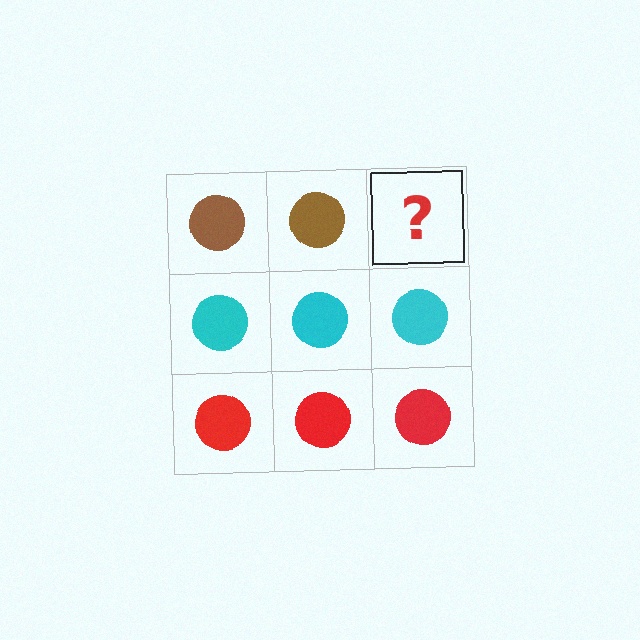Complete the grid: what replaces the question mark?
The question mark should be replaced with a brown circle.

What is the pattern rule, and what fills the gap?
The rule is that each row has a consistent color. The gap should be filled with a brown circle.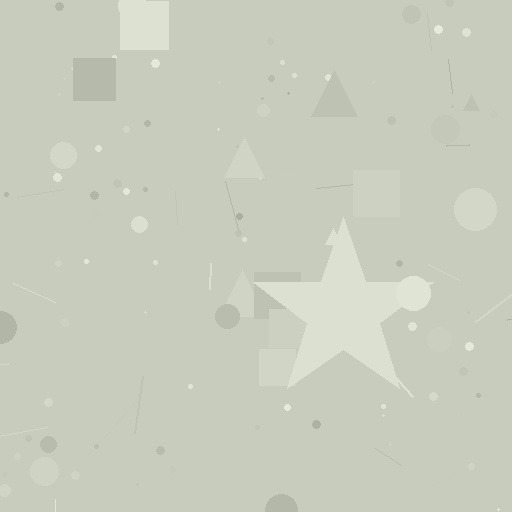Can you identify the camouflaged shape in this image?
The camouflaged shape is a star.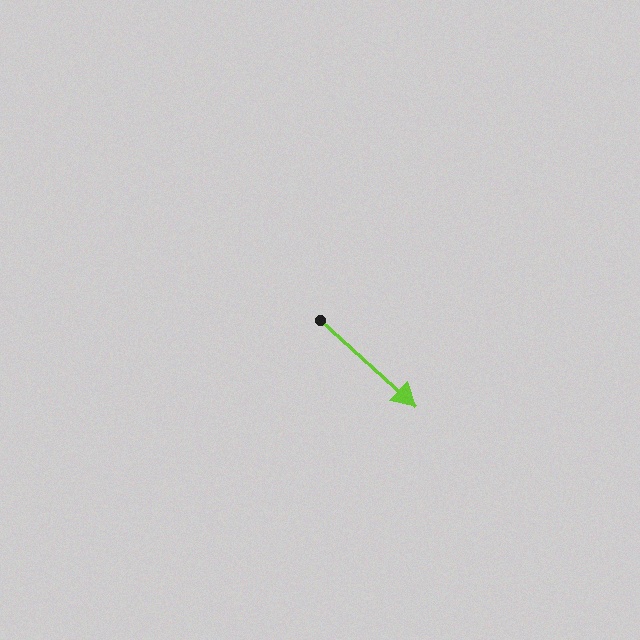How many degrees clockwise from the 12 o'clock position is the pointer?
Approximately 132 degrees.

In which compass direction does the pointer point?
Southeast.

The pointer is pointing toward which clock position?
Roughly 4 o'clock.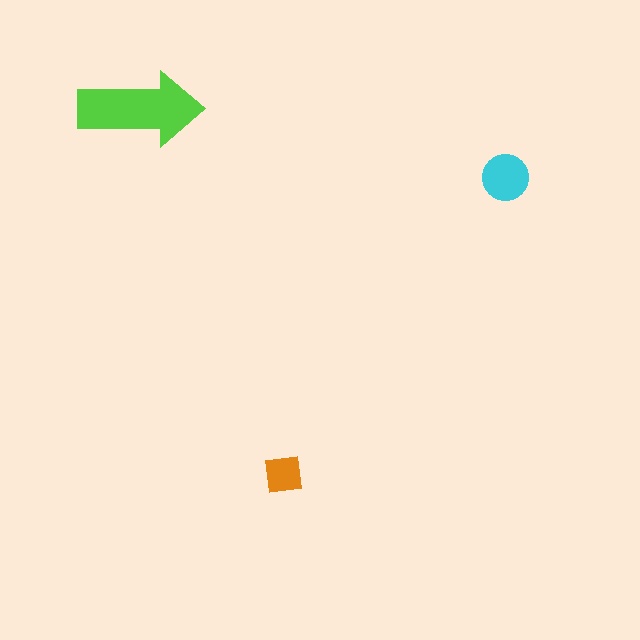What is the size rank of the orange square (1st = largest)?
3rd.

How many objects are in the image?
There are 3 objects in the image.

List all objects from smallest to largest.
The orange square, the cyan circle, the lime arrow.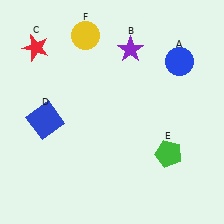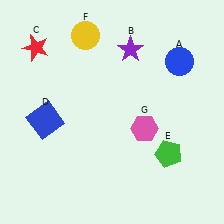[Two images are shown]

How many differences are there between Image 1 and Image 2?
There is 1 difference between the two images.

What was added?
A pink hexagon (G) was added in Image 2.